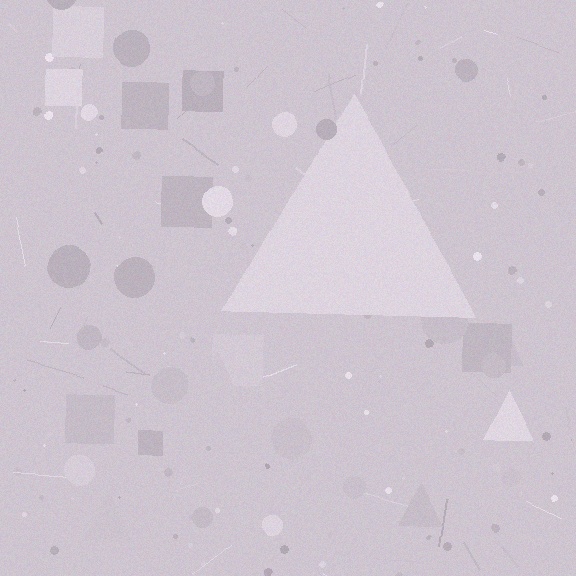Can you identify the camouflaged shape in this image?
The camouflaged shape is a triangle.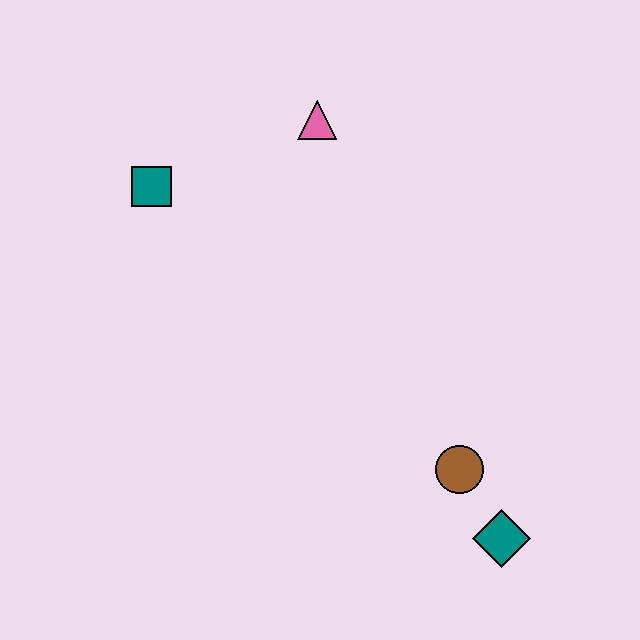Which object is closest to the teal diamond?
The brown circle is closest to the teal diamond.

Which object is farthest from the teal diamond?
The teal square is farthest from the teal diamond.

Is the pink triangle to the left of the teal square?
No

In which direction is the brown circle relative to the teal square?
The brown circle is to the right of the teal square.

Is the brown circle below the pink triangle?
Yes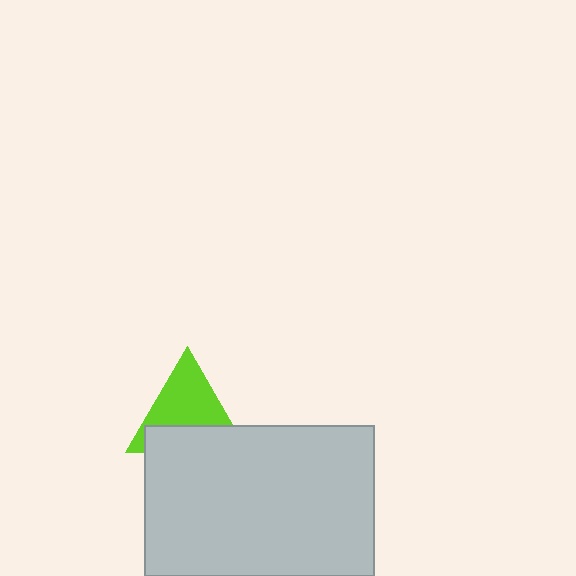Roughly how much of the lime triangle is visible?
About half of it is visible (roughly 59%).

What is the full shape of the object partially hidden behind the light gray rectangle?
The partially hidden object is a lime triangle.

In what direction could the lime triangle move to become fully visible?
The lime triangle could move up. That would shift it out from behind the light gray rectangle entirely.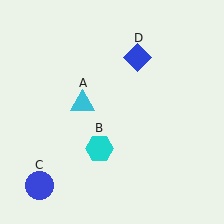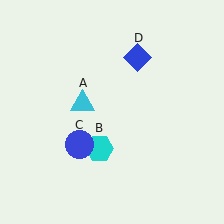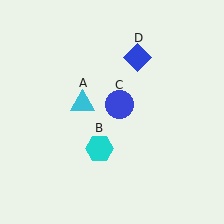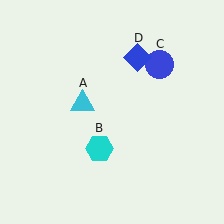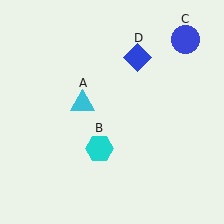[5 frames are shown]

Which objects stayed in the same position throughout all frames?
Cyan triangle (object A) and cyan hexagon (object B) and blue diamond (object D) remained stationary.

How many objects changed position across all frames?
1 object changed position: blue circle (object C).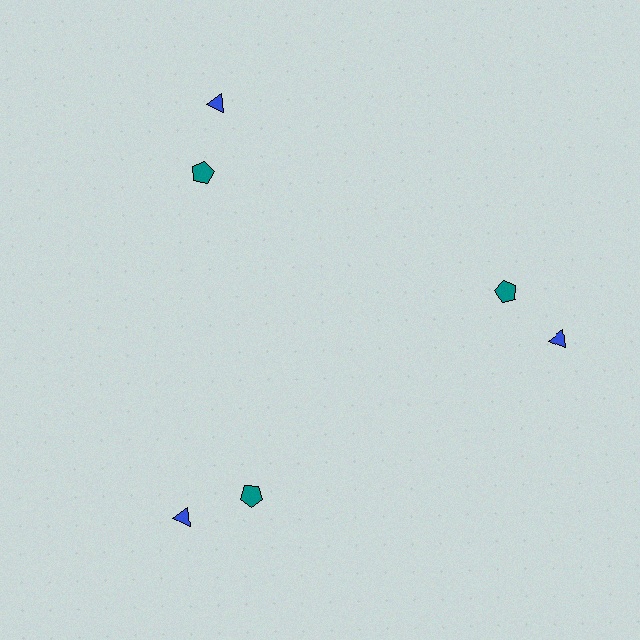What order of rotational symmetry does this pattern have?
This pattern has 3-fold rotational symmetry.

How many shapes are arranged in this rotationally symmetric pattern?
There are 6 shapes, arranged in 3 groups of 2.